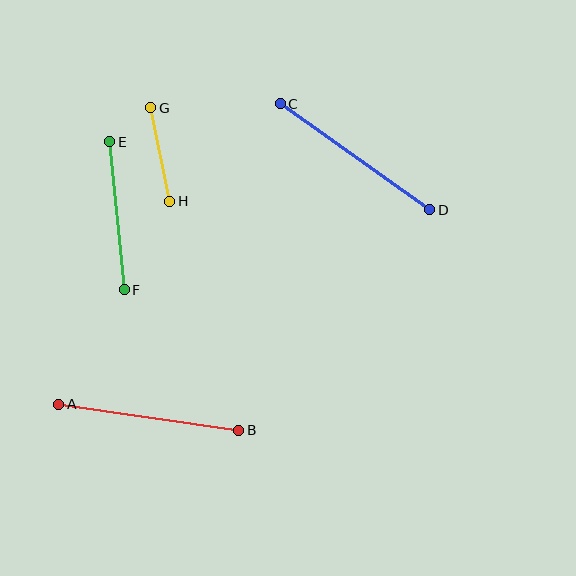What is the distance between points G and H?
The distance is approximately 96 pixels.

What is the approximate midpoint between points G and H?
The midpoint is at approximately (160, 155) pixels.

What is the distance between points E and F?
The distance is approximately 149 pixels.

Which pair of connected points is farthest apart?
Points C and D are farthest apart.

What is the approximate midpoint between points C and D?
The midpoint is at approximately (355, 157) pixels.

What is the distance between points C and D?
The distance is approximately 183 pixels.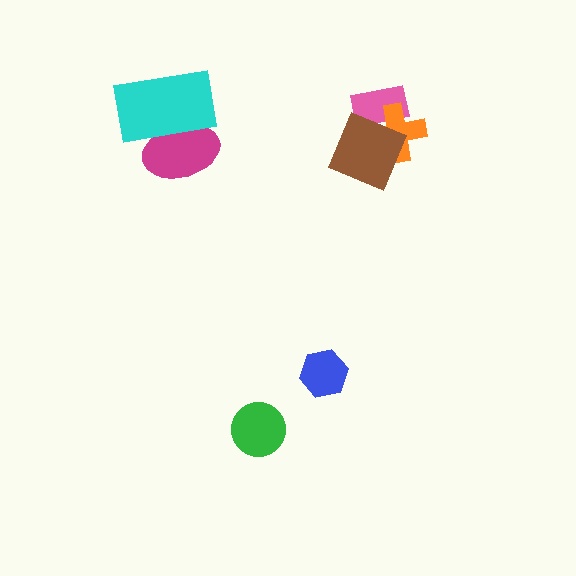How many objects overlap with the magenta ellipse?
1 object overlaps with the magenta ellipse.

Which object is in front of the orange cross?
The brown diamond is in front of the orange cross.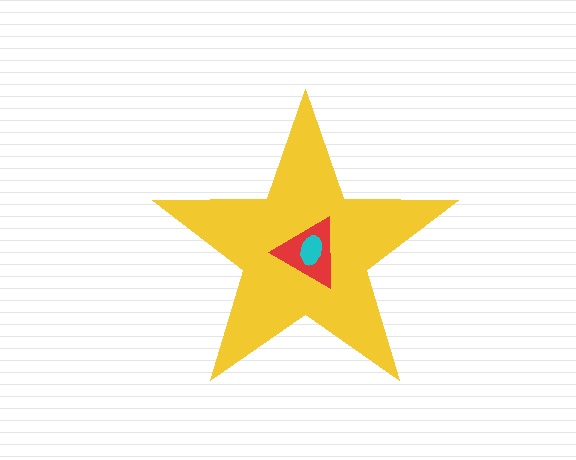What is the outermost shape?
The yellow star.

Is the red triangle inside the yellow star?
Yes.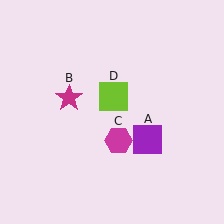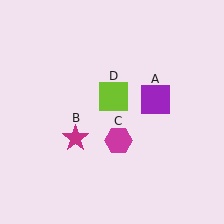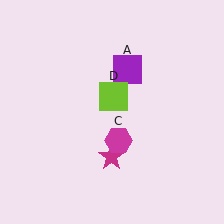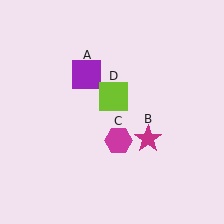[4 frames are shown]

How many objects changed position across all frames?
2 objects changed position: purple square (object A), magenta star (object B).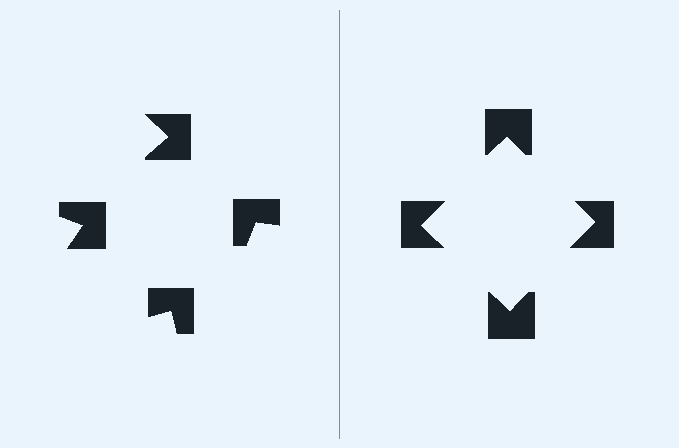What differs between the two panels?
The notched squares are positioned identically on both sides; only the wedge orientations differ. On the right they align to a square; on the left they are misaligned.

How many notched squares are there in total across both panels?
8 — 4 on each side.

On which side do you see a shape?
An illusory square appears on the right side. On the left side the wedge cuts are rotated, so no coherent shape forms.